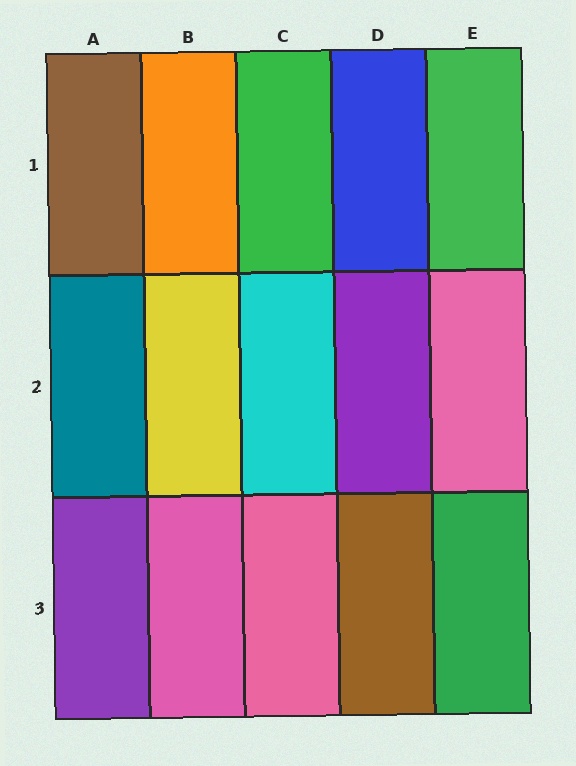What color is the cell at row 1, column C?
Green.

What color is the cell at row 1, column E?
Green.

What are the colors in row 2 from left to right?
Teal, yellow, cyan, purple, pink.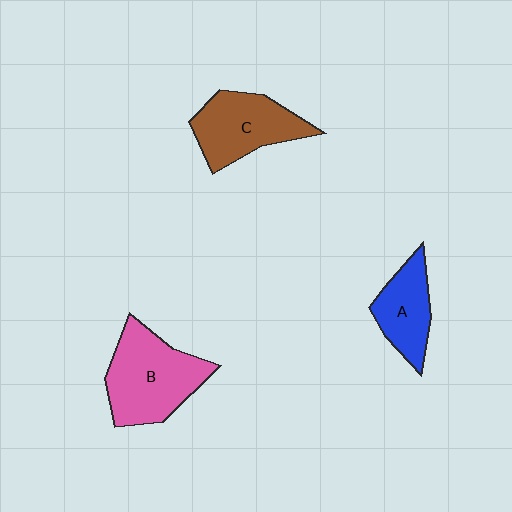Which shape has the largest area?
Shape B (pink).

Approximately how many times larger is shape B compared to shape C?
Approximately 1.2 times.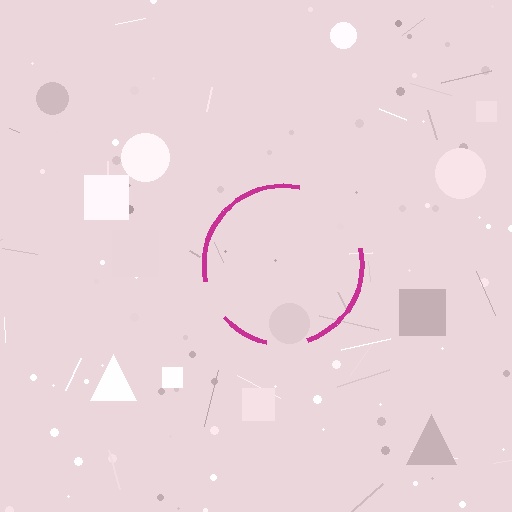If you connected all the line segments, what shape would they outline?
They would outline a circle.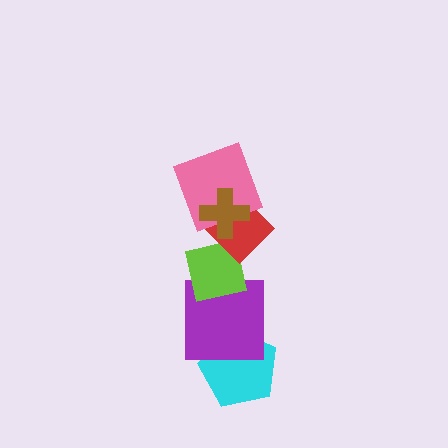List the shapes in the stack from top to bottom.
From top to bottom: the brown cross, the pink square, the red diamond, the lime square, the purple square, the cyan pentagon.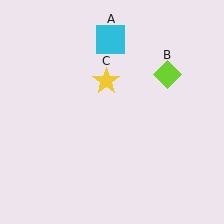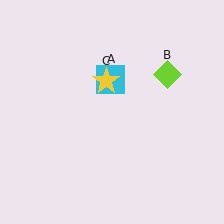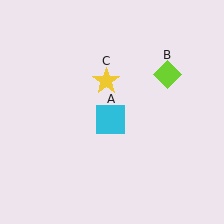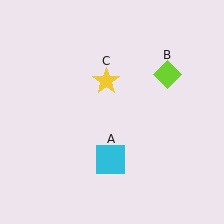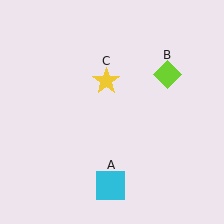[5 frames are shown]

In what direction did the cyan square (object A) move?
The cyan square (object A) moved down.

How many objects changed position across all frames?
1 object changed position: cyan square (object A).